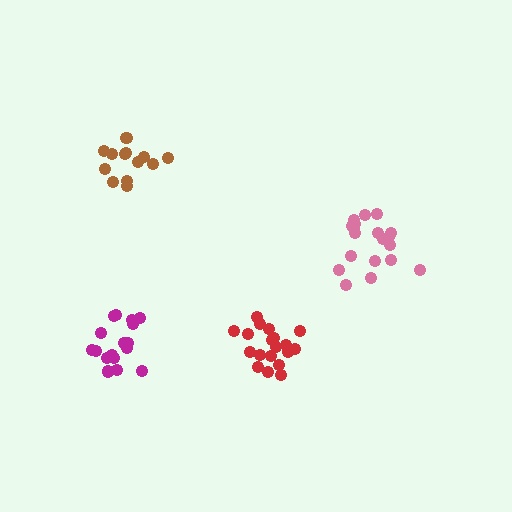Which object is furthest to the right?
The pink cluster is rightmost.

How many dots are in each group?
Group 1: 19 dots, Group 2: 17 dots, Group 3: 19 dots, Group 4: 14 dots (69 total).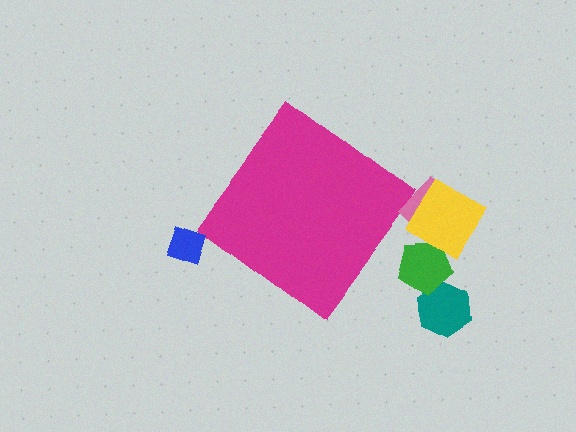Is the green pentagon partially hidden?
No, the green pentagon is fully visible.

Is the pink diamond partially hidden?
No, the pink diamond is fully visible.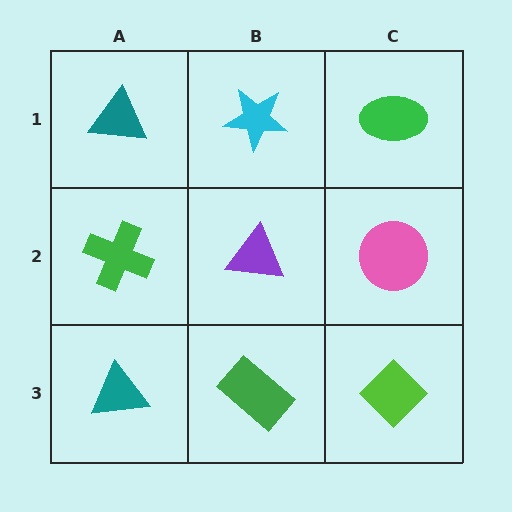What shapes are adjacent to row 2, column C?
A green ellipse (row 1, column C), a lime diamond (row 3, column C), a purple triangle (row 2, column B).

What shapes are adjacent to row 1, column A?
A green cross (row 2, column A), a cyan star (row 1, column B).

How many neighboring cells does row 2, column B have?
4.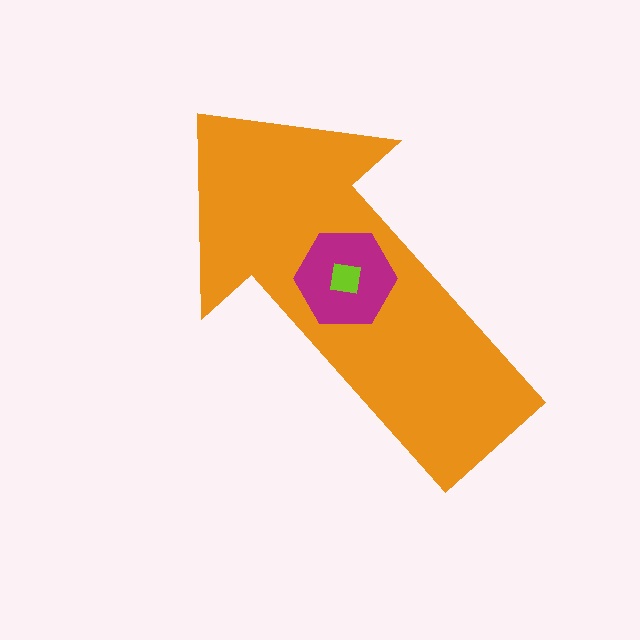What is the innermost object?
The lime square.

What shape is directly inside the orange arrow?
The magenta hexagon.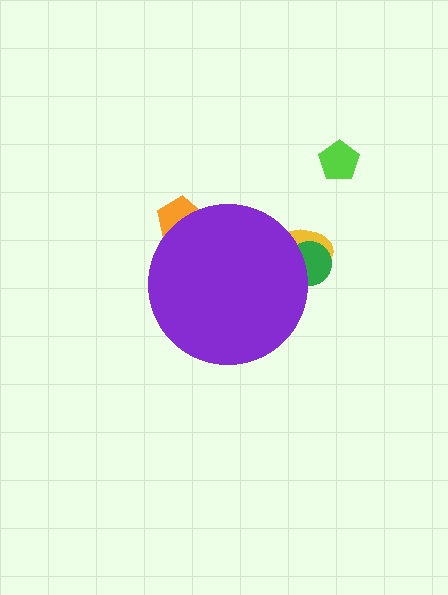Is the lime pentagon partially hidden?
No, the lime pentagon is fully visible.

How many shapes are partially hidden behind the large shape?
3 shapes are partially hidden.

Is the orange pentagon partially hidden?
Yes, the orange pentagon is partially hidden behind the purple circle.